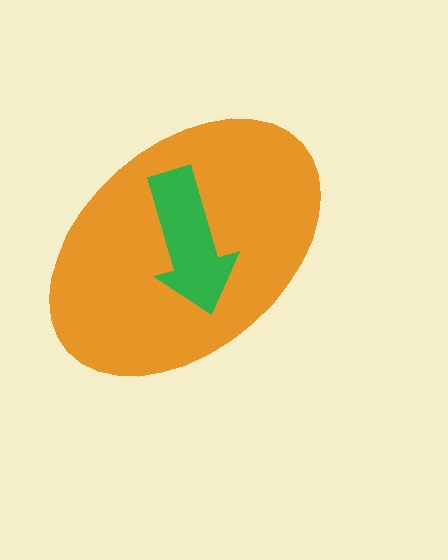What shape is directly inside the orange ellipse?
The green arrow.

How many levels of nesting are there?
2.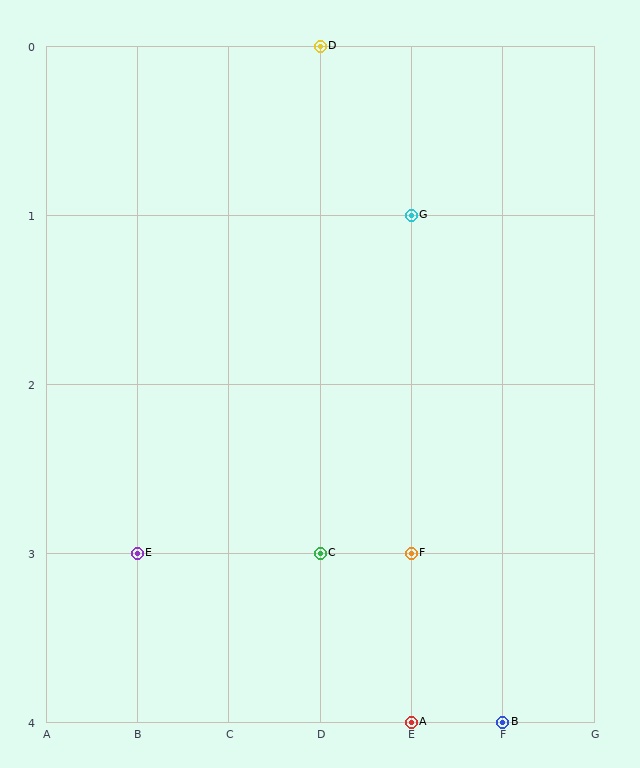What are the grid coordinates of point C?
Point C is at grid coordinates (D, 3).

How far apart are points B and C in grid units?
Points B and C are 2 columns and 1 row apart (about 2.2 grid units diagonally).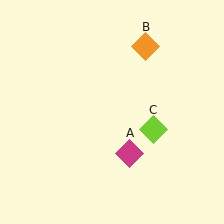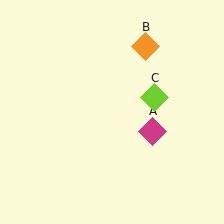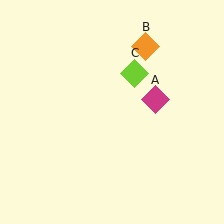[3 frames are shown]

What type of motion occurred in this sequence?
The magenta diamond (object A), lime diamond (object C) rotated counterclockwise around the center of the scene.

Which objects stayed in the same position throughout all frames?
Orange diamond (object B) remained stationary.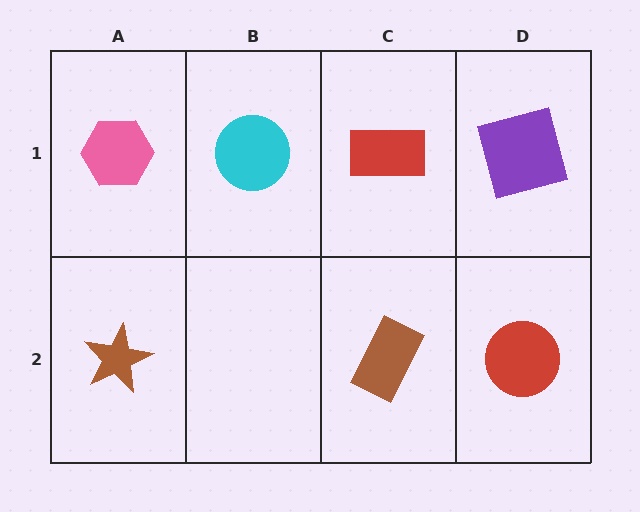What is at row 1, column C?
A red rectangle.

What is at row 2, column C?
A brown rectangle.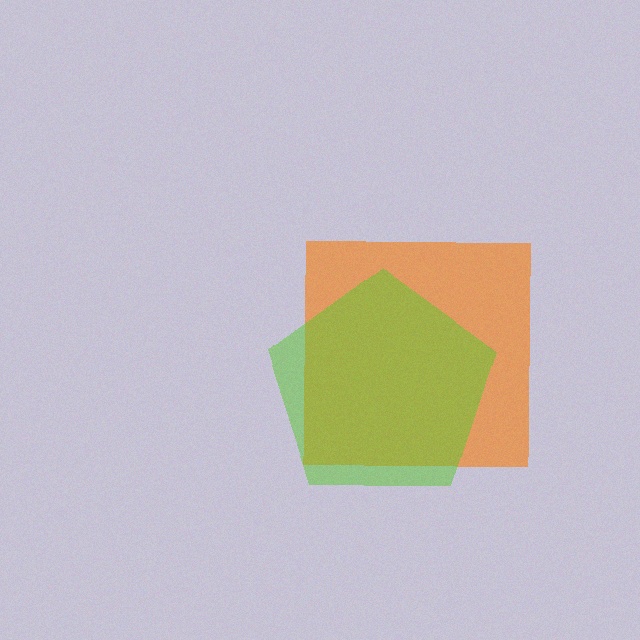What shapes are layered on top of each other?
The layered shapes are: an orange square, a lime pentagon.